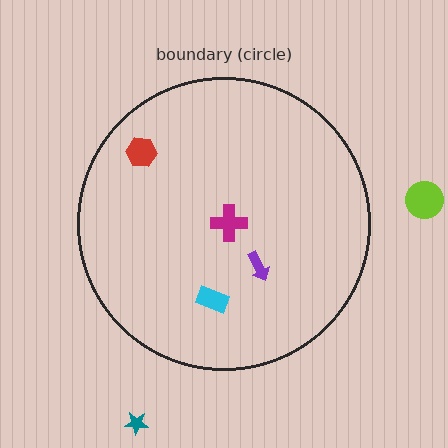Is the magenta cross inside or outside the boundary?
Inside.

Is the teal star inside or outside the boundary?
Outside.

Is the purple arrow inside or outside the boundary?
Inside.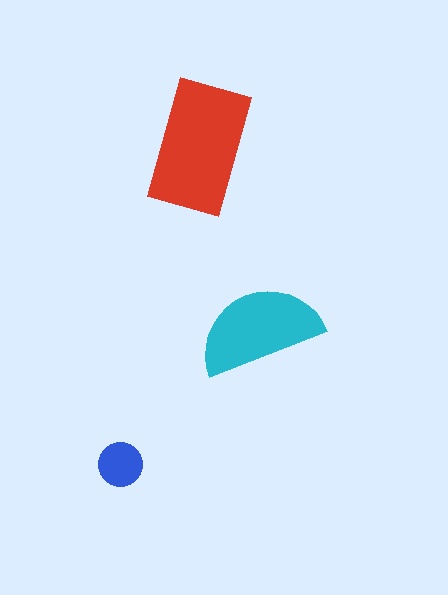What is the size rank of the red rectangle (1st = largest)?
1st.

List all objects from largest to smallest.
The red rectangle, the cyan semicircle, the blue circle.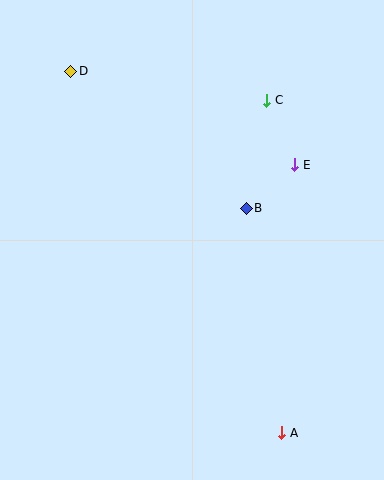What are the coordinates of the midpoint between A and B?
The midpoint between A and B is at (264, 321).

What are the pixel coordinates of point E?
Point E is at (295, 165).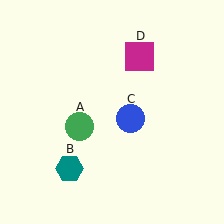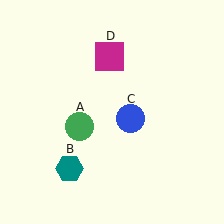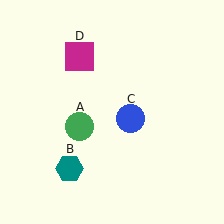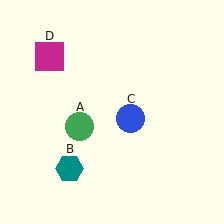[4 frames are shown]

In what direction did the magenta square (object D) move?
The magenta square (object D) moved left.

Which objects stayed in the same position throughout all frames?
Green circle (object A) and teal hexagon (object B) and blue circle (object C) remained stationary.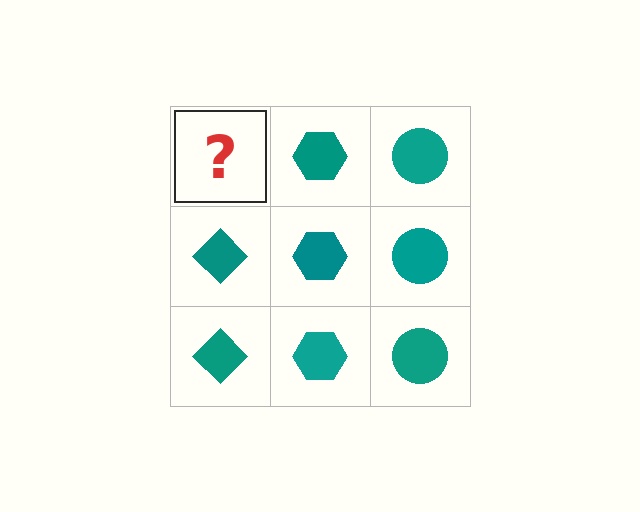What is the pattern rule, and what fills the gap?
The rule is that each column has a consistent shape. The gap should be filled with a teal diamond.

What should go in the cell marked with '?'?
The missing cell should contain a teal diamond.